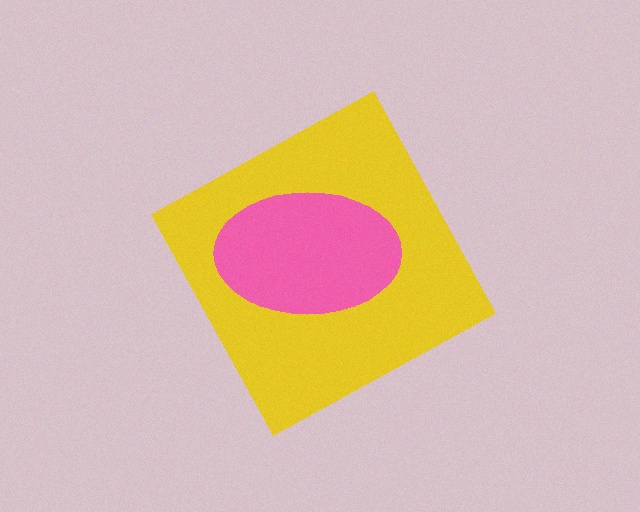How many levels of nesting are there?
2.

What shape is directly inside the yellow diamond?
The pink ellipse.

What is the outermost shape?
The yellow diamond.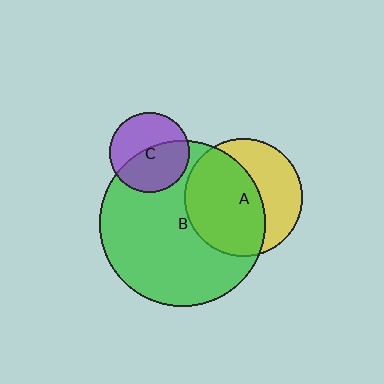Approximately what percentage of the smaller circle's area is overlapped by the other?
Approximately 50%.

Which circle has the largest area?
Circle B (green).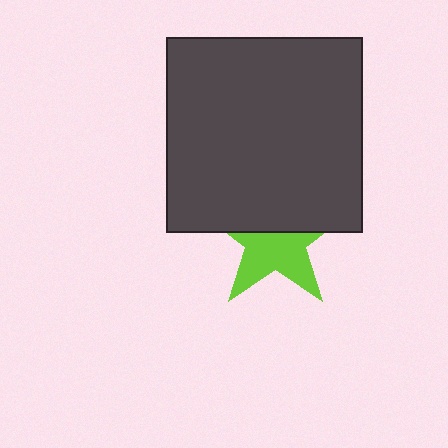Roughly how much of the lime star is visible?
About half of it is visible (roughly 50%).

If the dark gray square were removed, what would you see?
You would see the complete lime star.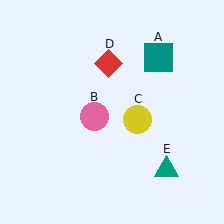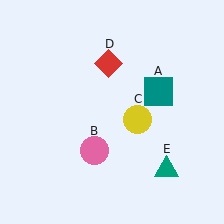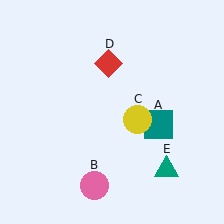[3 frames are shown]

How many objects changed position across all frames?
2 objects changed position: teal square (object A), pink circle (object B).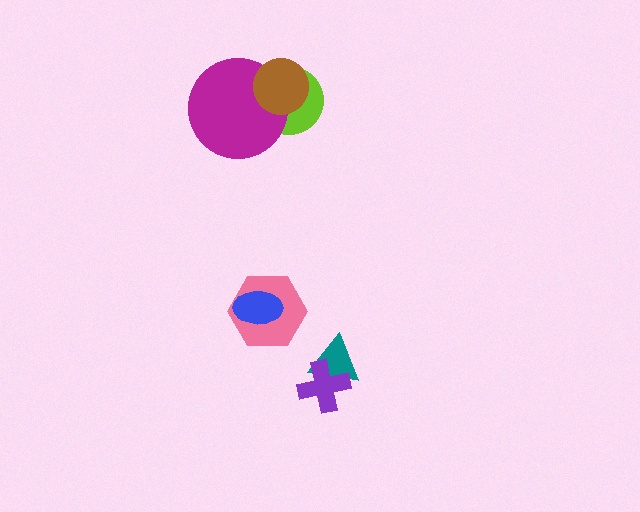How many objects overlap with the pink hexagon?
1 object overlaps with the pink hexagon.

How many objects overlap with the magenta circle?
2 objects overlap with the magenta circle.